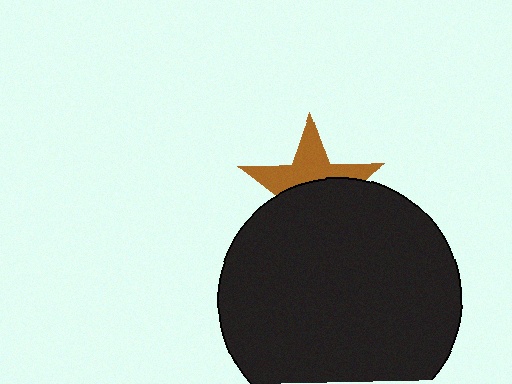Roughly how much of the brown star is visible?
About half of it is visible (roughly 46%).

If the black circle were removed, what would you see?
You would see the complete brown star.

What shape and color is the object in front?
The object in front is a black circle.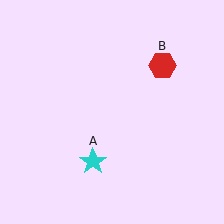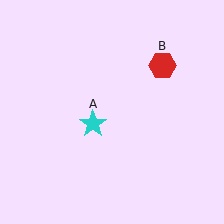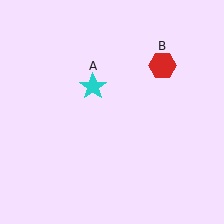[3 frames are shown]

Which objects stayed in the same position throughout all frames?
Red hexagon (object B) remained stationary.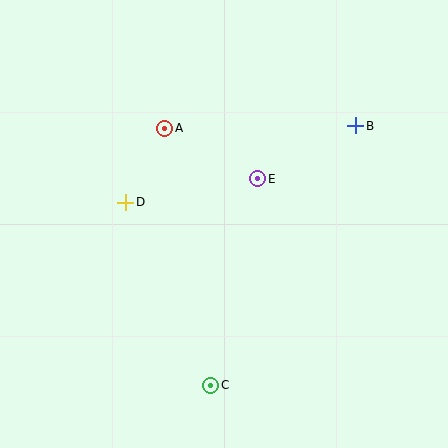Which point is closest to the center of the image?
Point E at (258, 179) is closest to the center.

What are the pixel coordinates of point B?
Point B is at (356, 126).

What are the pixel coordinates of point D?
Point D is at (125, 202).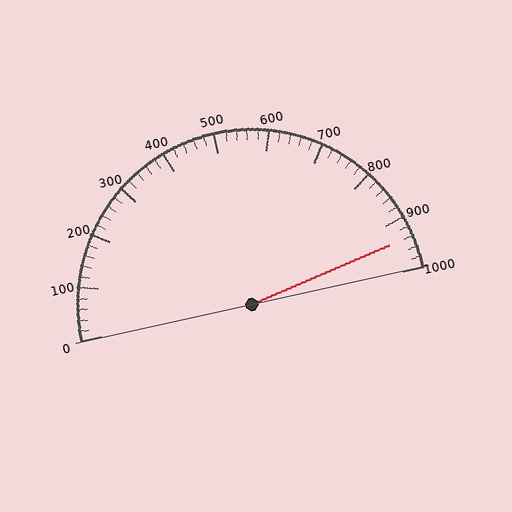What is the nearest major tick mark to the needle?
The nearest major tick mark is 900.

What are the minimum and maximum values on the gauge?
The gauge ranges from 0 to 1000.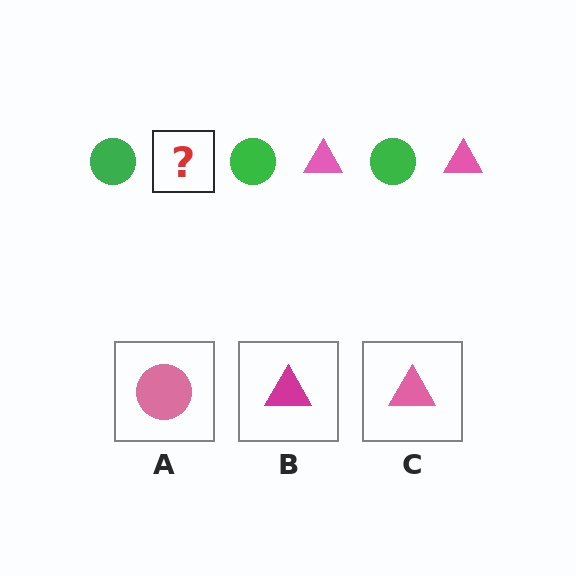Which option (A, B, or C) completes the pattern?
C.